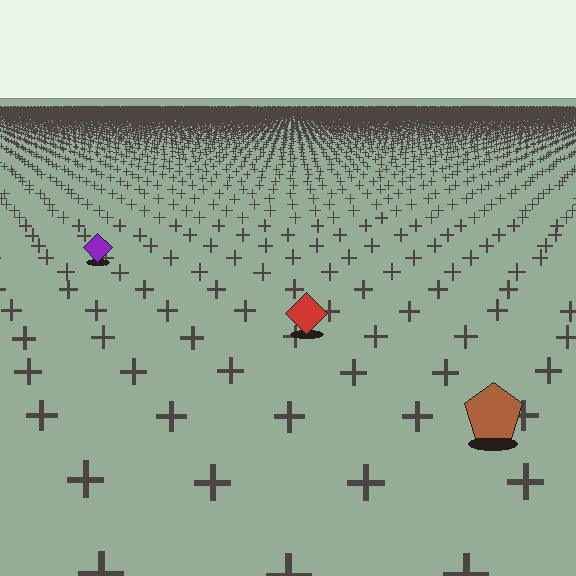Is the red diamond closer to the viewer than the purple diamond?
Yes. The red diamond is closer — you can tell from the texture gradient: the ground texture is coarser near it.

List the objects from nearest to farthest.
From nearest to farthest: the brown pentagon, the red diamond, the purple diamond.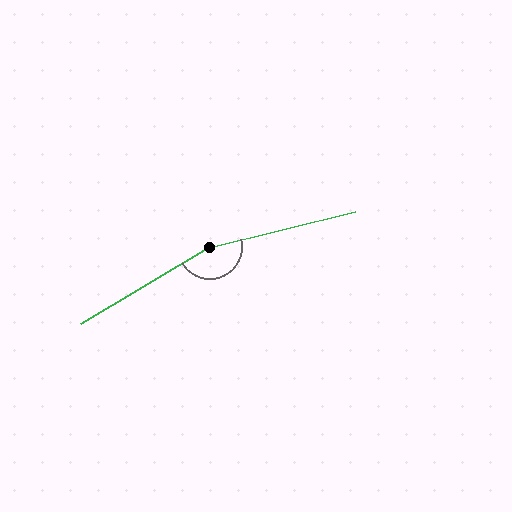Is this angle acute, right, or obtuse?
It is obtuse.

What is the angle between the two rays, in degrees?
Approximately 163 degrees.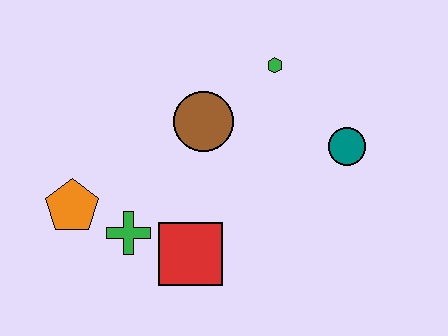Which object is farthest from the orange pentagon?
The teal circle is farthest from the orange pentagon.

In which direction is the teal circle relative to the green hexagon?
The teal circle is below the green hexagon.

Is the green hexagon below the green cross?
No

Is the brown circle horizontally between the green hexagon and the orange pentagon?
Yes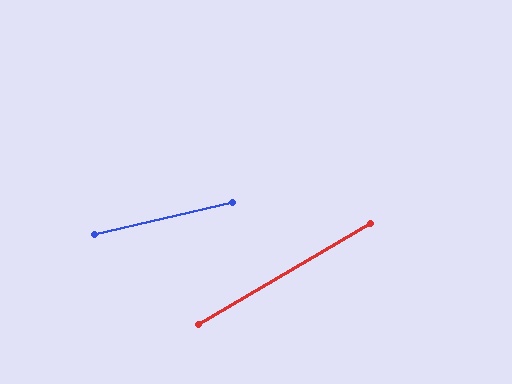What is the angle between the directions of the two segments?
Approximately 18 degrees.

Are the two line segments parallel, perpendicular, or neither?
Neither parallel nor perpendicular — they differ by about 18°.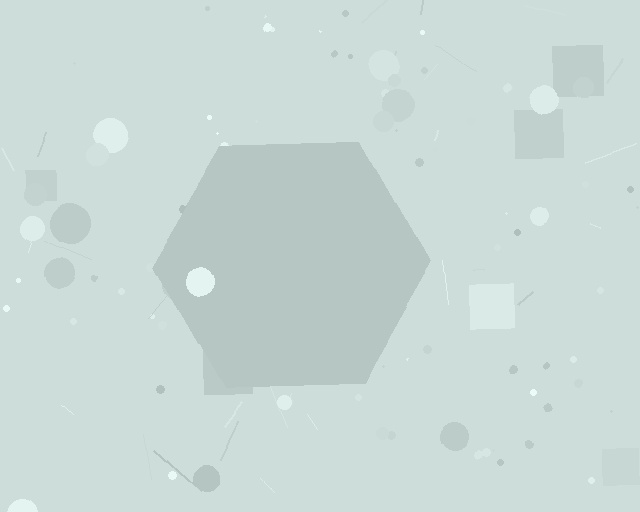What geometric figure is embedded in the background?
A hexagon is embedded in the background.